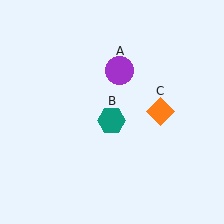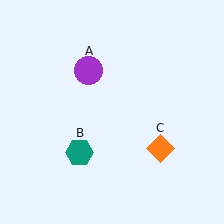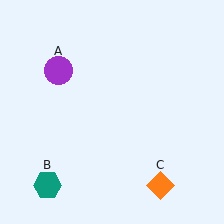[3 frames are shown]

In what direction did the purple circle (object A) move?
The purple circle (object A) moved left.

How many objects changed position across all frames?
3 objects changed position: purple circle (object A), teal hexagon (object B), orange diamond (object C).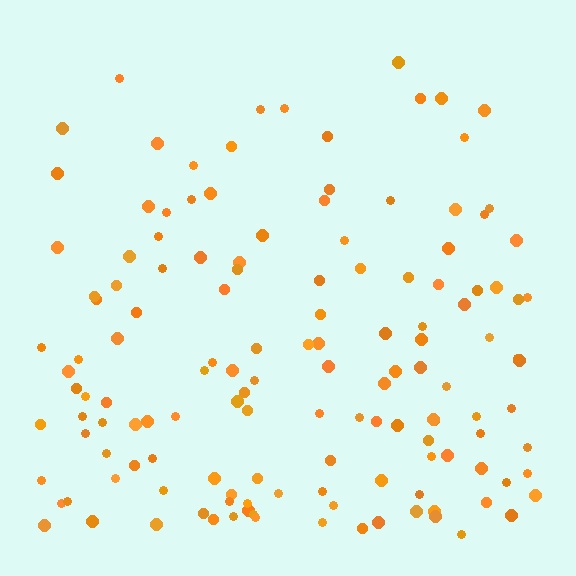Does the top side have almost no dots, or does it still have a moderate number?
Still a moderate number, just noticeably fewer than the bottom.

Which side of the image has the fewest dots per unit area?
The top.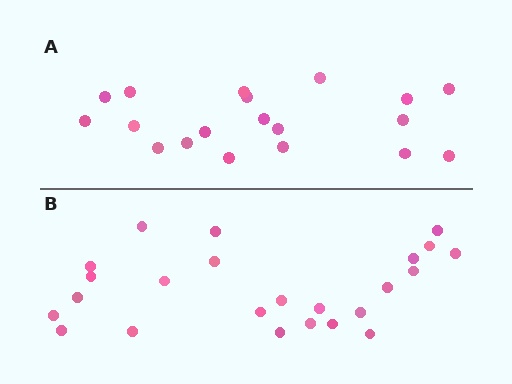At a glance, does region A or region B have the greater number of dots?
Region B (the bottom region) has more dots.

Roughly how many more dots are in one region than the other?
Region B has about 5 more dots than region A.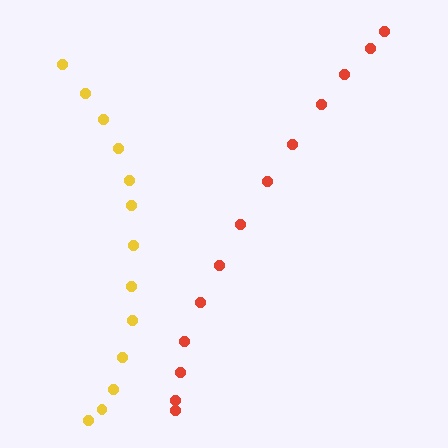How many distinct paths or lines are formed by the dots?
There are 2 distinct paths.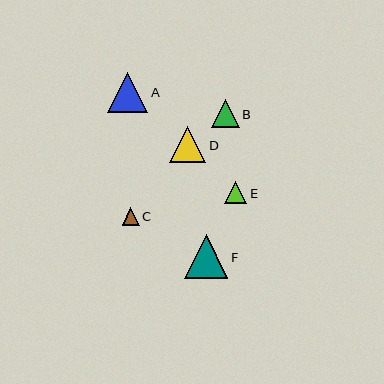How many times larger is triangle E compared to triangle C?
Triangle E is approximately 1.3 times the size of triangle C.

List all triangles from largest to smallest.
From largest to smallest: F, A, D, B, E, C.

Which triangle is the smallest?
Triangle C is the smallest with a size of approximately 17 pixels.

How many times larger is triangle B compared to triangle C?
Triangle B is approximately 1.6 times the size of triangle C.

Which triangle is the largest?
Triangle F is the largest with a size of approximately 44 pixels.